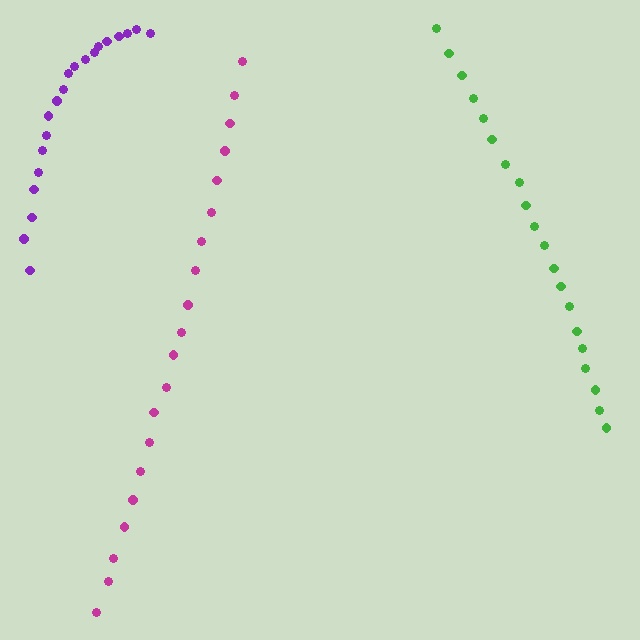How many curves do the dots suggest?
There are 3 distinct paths.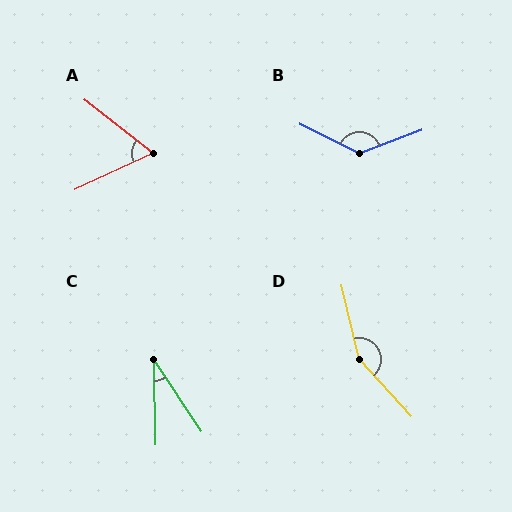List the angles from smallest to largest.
C (33°), A (63°), B (133°), D (151°).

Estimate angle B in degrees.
Approximately 133 degrees.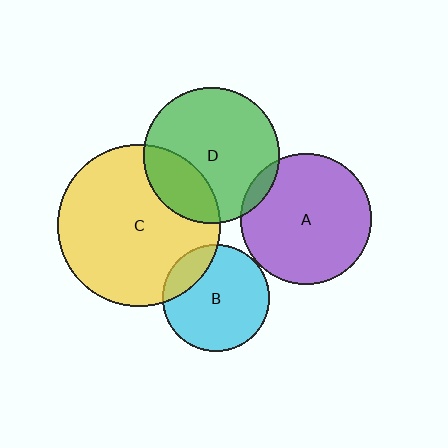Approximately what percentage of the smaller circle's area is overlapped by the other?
Approximately 5%.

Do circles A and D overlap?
Yes.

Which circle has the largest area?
Circle C (yellow).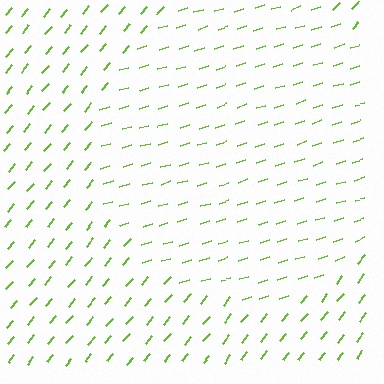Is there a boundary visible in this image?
Yes, there is a texture boundary formed by a change in line orientation.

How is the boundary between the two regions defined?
The boundary is defined purely by a change in line orientation (approximately 33 degrees difference). All lines are the same color and thickness.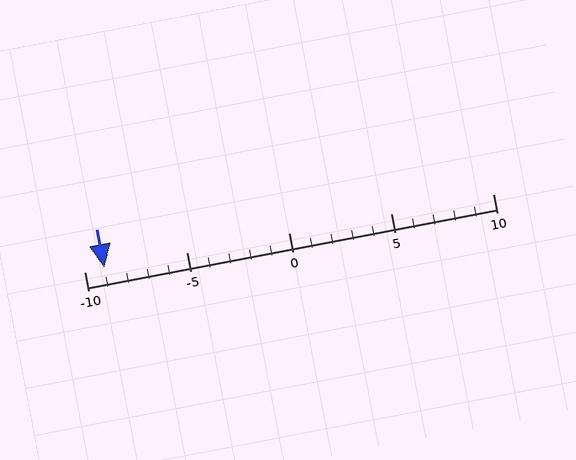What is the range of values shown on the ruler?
The ruler shows values from -10 to 10.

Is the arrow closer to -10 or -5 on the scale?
The arrow is closer to -10.